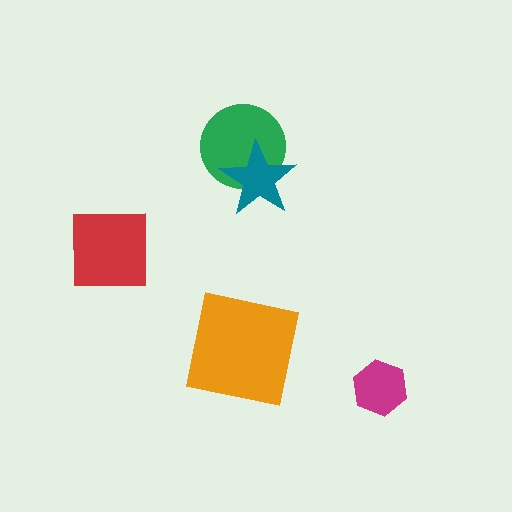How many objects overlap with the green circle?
1 object overlaps with the green circle.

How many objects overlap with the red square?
0 objects overlap with the red square.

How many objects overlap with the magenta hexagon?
0 objects overlap with the magenta hexagon.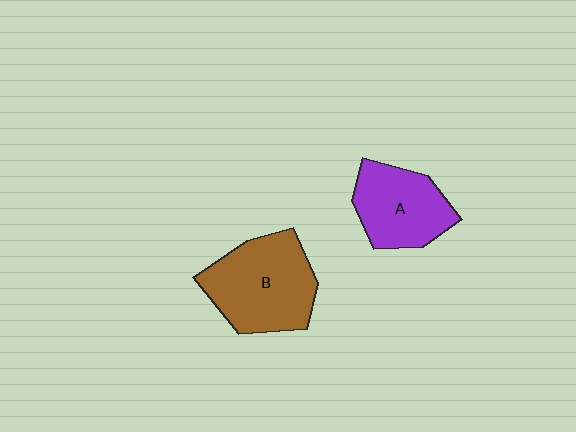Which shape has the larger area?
Shape B (brown).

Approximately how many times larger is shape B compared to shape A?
Approximately 1.3 times.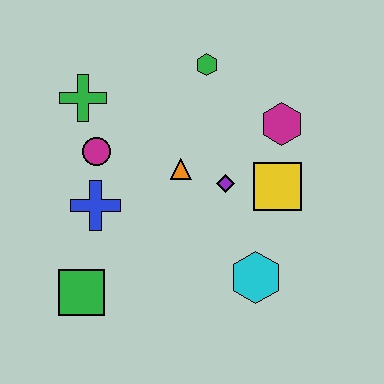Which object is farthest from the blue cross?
The magenta hexagon is farthest from the blue cross.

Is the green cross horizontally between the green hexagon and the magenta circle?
No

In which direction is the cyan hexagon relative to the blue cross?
The cyan hexagon is to the right of the blue cross.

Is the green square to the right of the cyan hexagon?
No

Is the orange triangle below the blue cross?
No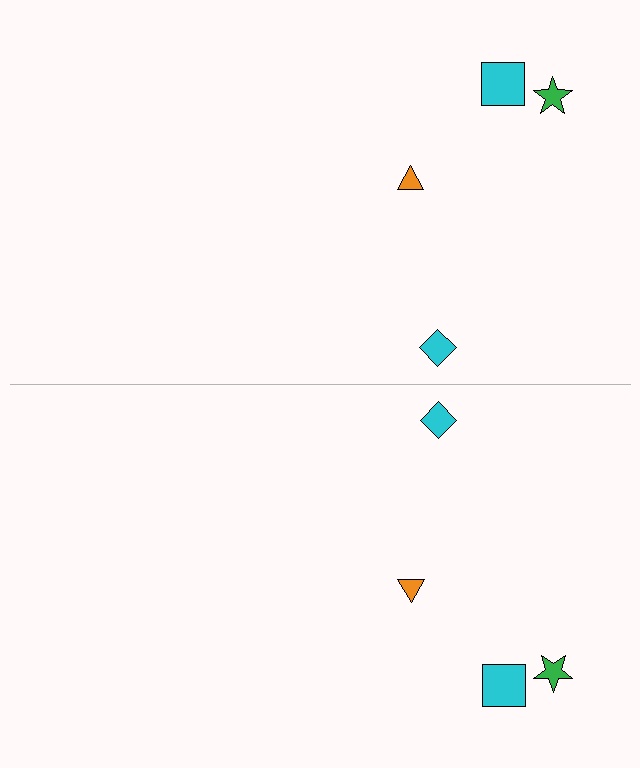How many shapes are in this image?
There are 8 shapes in this image.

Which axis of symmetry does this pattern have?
The pattern has a horizontal axis of symmetry running through the center of the image.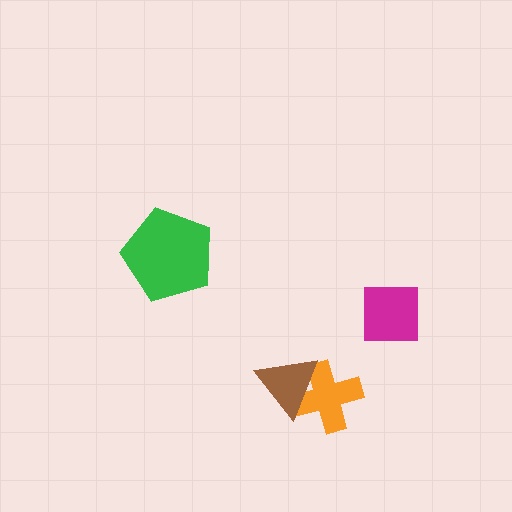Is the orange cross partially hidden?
Yes, it is partially covered by another shape.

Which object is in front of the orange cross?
The brown triangle is in front of the orange cross.